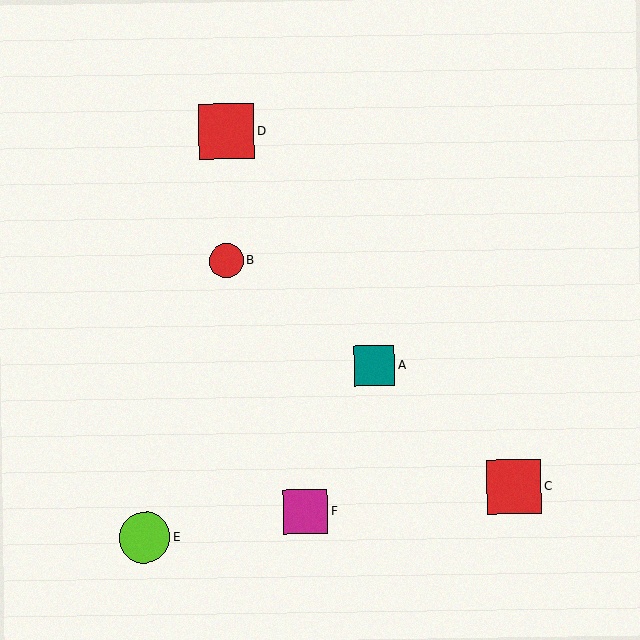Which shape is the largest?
The red square (labeled D) is the largest.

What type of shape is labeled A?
Shape A is a teal square.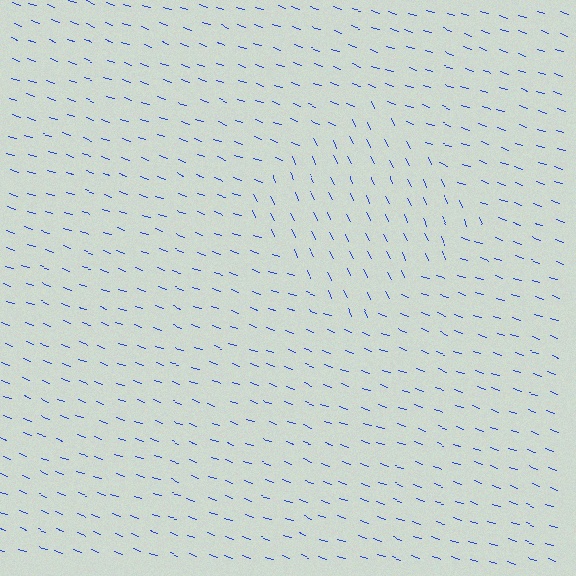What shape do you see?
I see a diamond.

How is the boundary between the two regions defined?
The boundary is defined purely by a change in line orientation (approximately 45 degrees difference). All lines are the same color and thickness.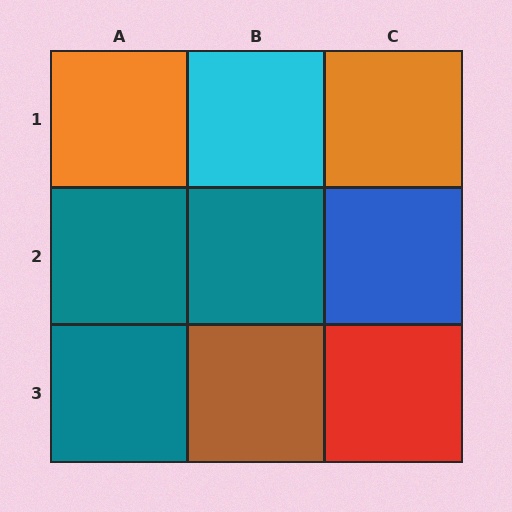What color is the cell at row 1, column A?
Orange.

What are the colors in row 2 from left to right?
Teal, teal, blue.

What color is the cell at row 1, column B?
Cyan.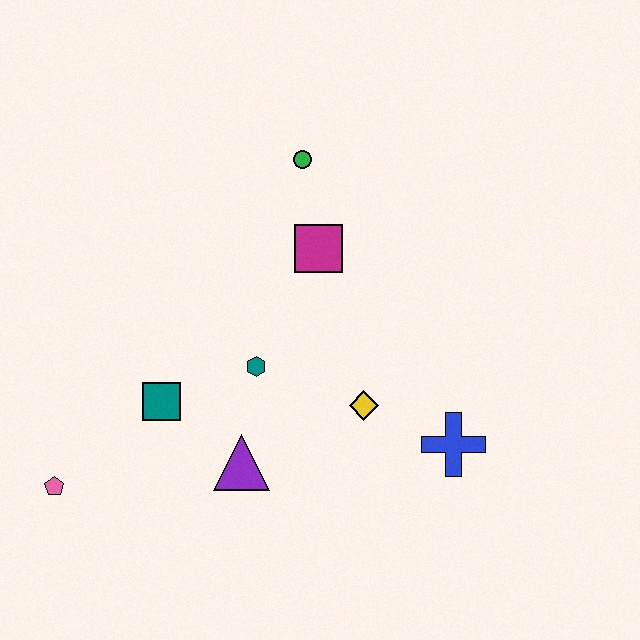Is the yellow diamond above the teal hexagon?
No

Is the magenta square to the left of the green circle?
No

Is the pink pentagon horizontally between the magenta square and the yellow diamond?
No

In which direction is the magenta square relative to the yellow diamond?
The magenta square is above the yellow diamond.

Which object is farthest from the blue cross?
The pink pentagon is farthest from the blue cross.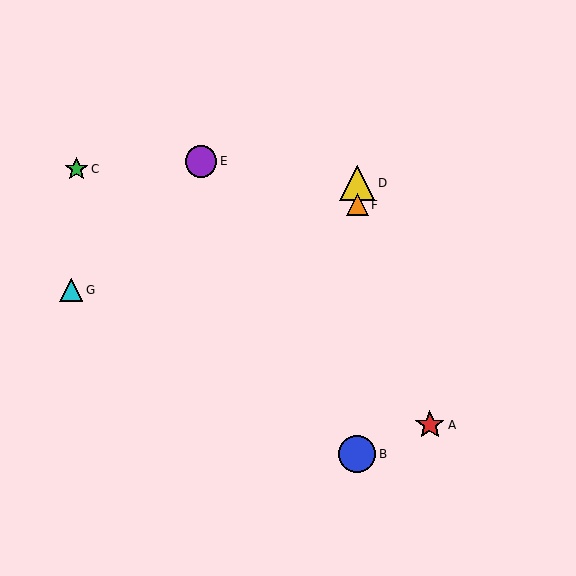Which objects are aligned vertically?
Objects B, D, F are aligned vertically.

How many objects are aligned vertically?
3 objects (B, D, F) are aligned vertically.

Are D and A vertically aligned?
No, D is at x≈357 and A is at x≈430.